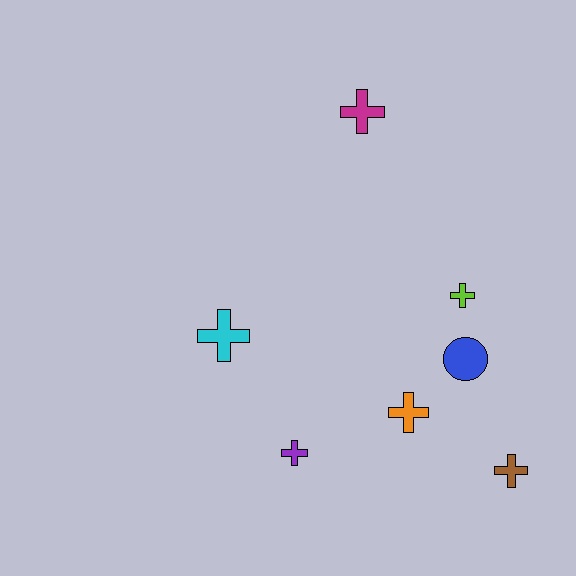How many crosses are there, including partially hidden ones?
There are 6 crosses.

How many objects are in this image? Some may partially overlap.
There are 7 objects.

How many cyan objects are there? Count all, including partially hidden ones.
There is 1 cyan object.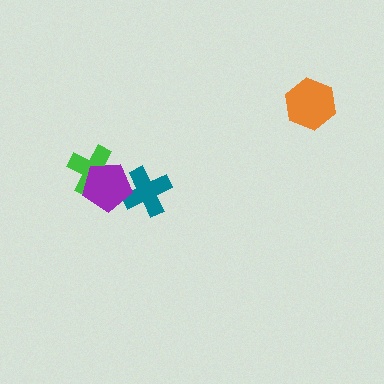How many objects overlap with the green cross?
1 object overlaps with the green cross.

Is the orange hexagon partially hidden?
No, no other shape covers it.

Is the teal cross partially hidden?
Yes, it is partially covered by another shape.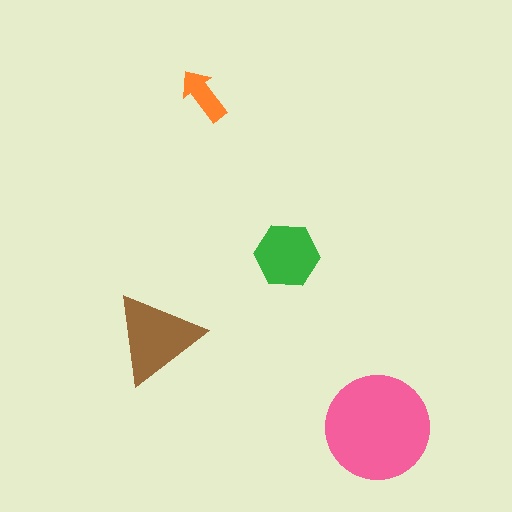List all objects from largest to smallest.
The pink circle, the brown triangle, the green hexagon, the orange arrow.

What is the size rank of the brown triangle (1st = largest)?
2nd.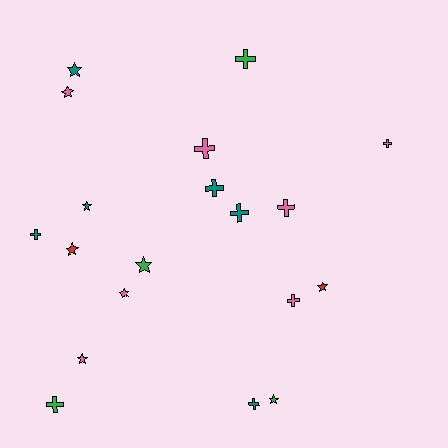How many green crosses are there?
There are 2 green crosses.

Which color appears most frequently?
Pink, with 7 objects.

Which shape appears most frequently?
Cross, with 10 objects.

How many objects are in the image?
There are 19 objects.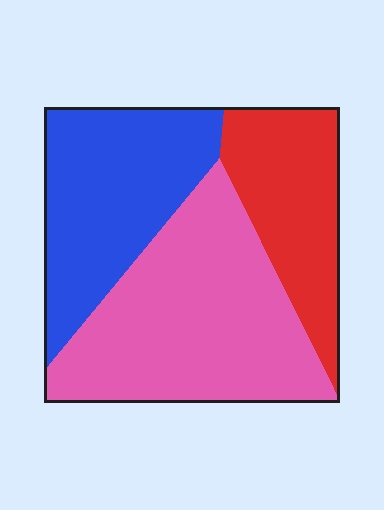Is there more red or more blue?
Blue.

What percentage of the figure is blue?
Blue takes up about one third (1/3) of the figure.